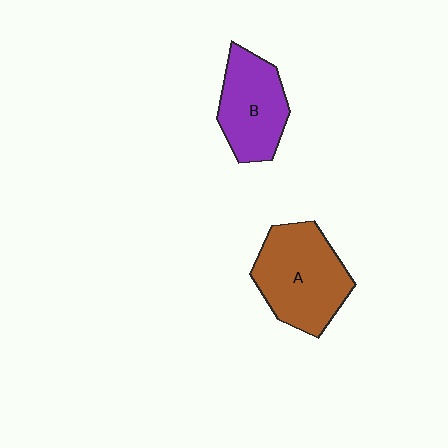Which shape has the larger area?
Shape A (brown).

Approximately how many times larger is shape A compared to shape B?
Approximately 1.3 times.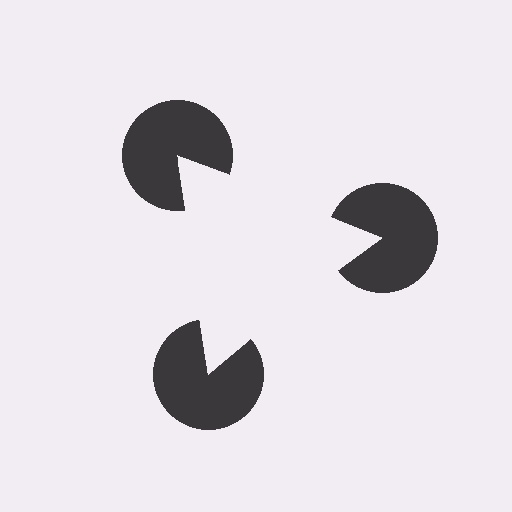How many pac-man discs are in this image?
There are 3 — one at each vertex of the illusory triangle.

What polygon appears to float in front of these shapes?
An illusory triangle — its edges are inferred from the aligned wedge cuts in the pac-man discs, not physically drawn.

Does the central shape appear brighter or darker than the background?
It typically appears slightly brighter than the background, even though no actual brightness change is drawn.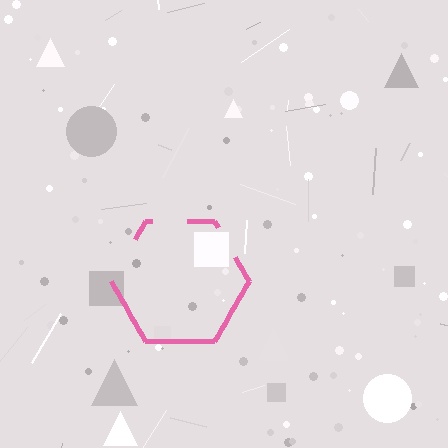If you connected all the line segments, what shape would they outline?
They would outline a hexagon.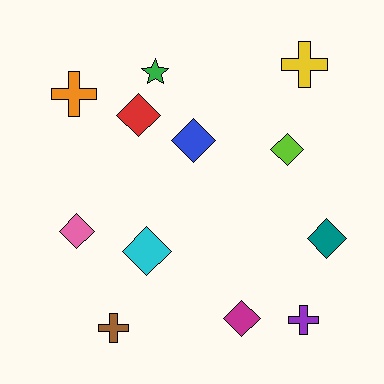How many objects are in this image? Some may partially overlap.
There are 12 objects.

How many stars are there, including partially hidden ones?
There is 1 star.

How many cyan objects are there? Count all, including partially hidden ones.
There is 1 cyan object.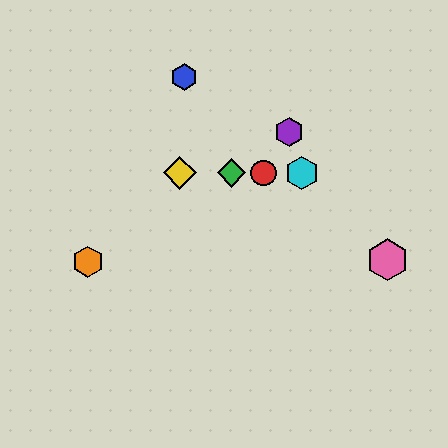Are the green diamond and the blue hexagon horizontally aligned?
No, the green diamond is at y≈173 and the blue hexagon is at y≈77.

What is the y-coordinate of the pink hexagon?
The pink hexagon is at y≈260.